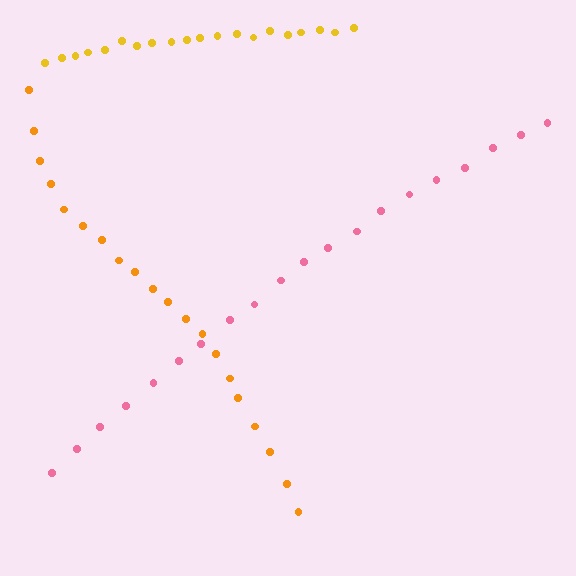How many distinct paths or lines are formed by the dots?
There are 3 distinct paths.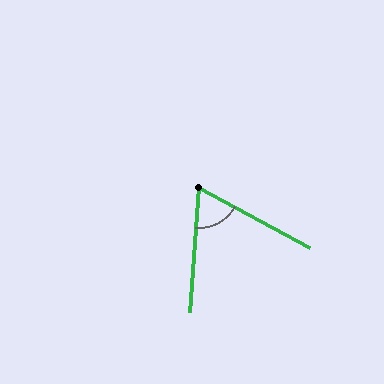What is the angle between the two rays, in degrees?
Approximately 66 degrees.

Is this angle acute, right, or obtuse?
It is acute.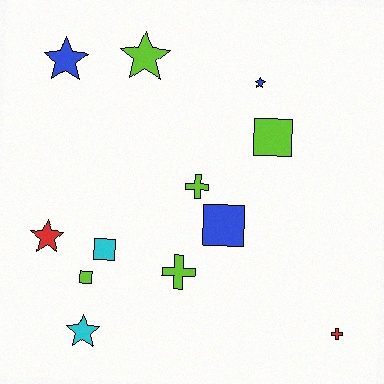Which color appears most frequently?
Lime, with 5 objects.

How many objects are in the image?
There are 12 objects.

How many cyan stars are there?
There is 1 cyan star.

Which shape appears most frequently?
Star, with 5 objects.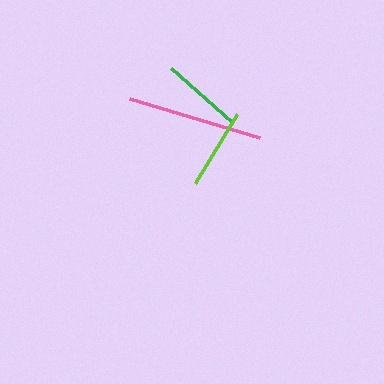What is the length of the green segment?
The green segment is approximately 81 pixels long.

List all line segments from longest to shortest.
From longest to shortest: pink, green, lime.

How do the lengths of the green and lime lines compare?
The green and lime lines are approximately the same length.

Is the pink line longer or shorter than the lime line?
The pink line is longer than the lime line.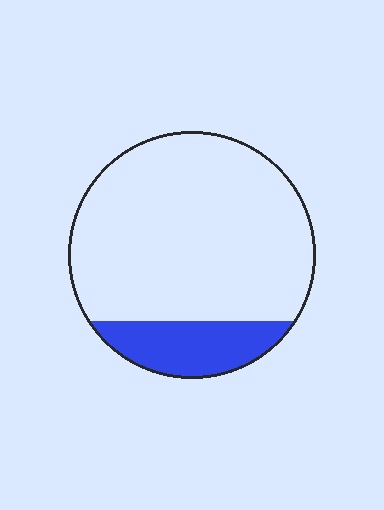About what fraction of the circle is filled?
About one sixth (1/6).